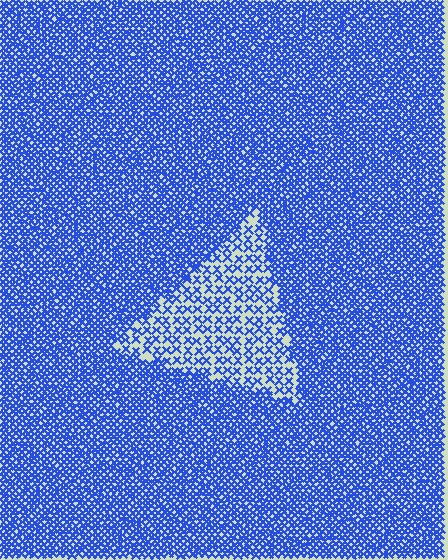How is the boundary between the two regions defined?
The boundary is defined by a change in element density (approximately 2.6x ratio). All elements are the same color, size, and shape.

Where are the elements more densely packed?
The elements are more densely packed outside the triangle boundary.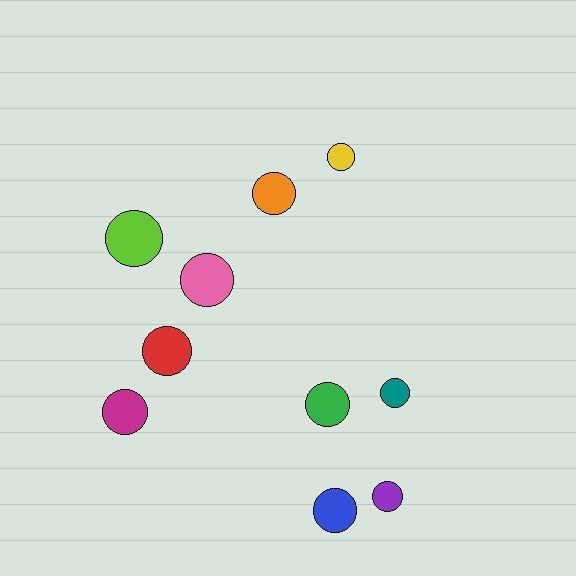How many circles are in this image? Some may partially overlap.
There are 10 circles.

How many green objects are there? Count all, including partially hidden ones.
There is 1 green object.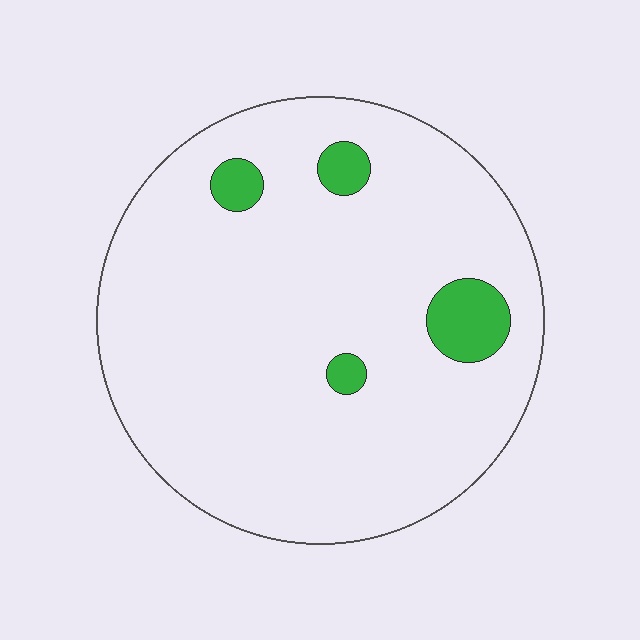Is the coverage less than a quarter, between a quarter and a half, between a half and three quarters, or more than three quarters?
Less than a quarter.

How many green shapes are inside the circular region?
4.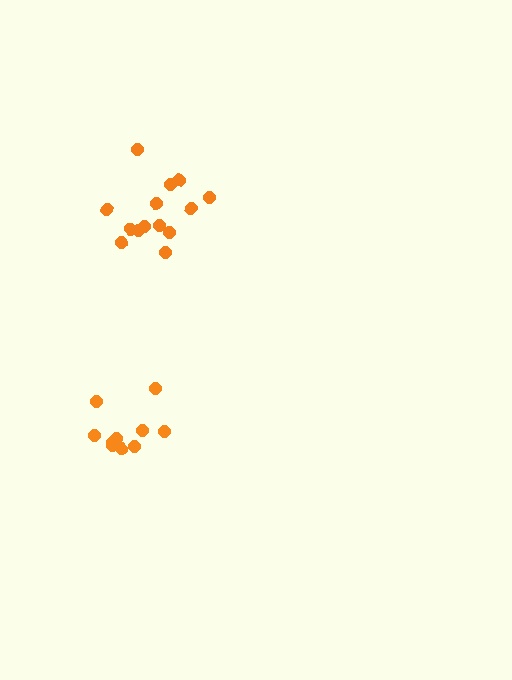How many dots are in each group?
Group 1: 10 dots, Group 2: 14 dots (24 total).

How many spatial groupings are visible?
There are 2 spatial groupings.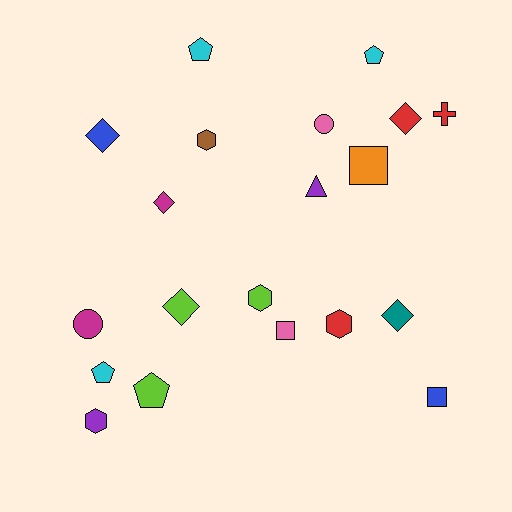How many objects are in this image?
There are 20 objects.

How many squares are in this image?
There are 3 squares.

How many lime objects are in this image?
There are 3 lime objects.